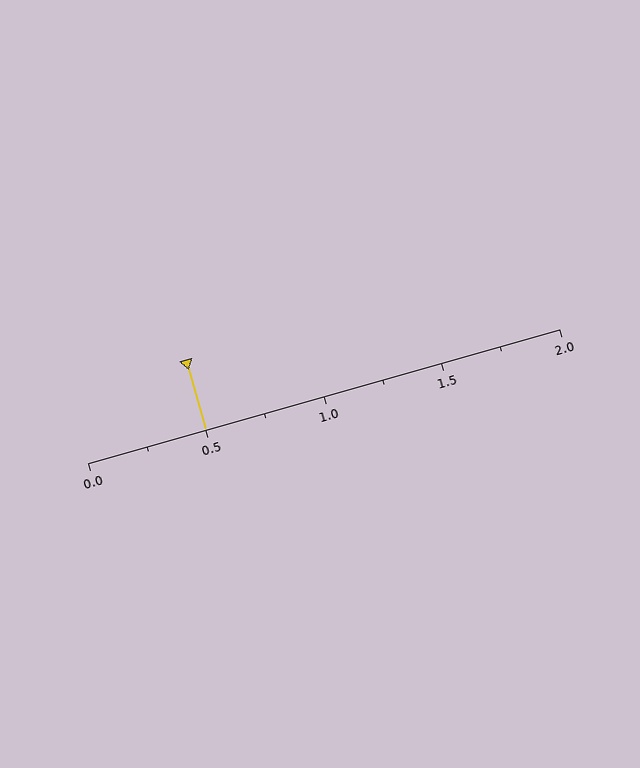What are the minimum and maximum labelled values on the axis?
The axis runs from 0.0 to 2.0.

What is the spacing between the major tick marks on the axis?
The major ticks are spaced 0.5 apart.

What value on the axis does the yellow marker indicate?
The marker indicates approximately 0.5.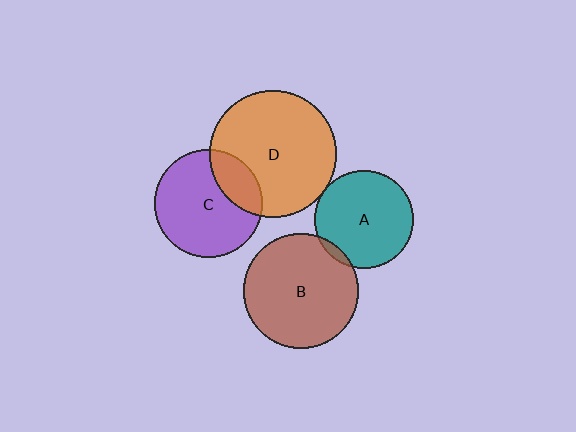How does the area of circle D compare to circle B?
Approximately 1.2 times.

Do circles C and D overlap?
Yes.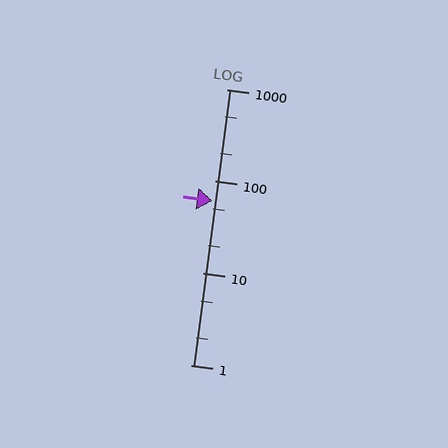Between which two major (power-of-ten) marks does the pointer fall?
The pointer is between 10 and 100.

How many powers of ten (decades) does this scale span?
The scale spans 3 decades, from 1 to 1000.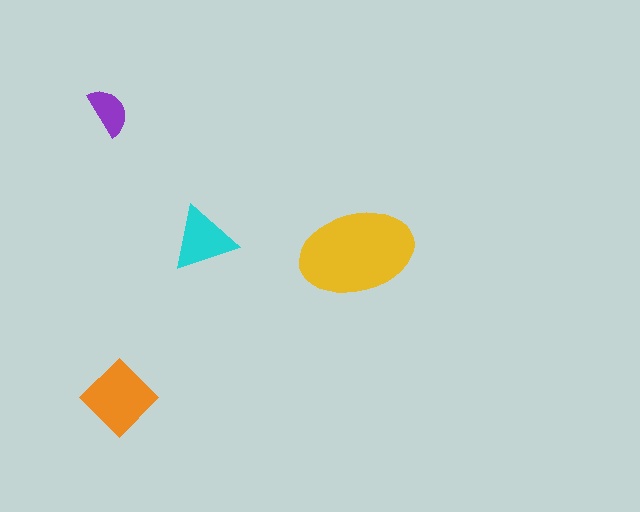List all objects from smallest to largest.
The purple semicircle, the cyan triangle, the orange diamond, the yellow ellipse.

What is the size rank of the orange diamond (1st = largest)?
2nd.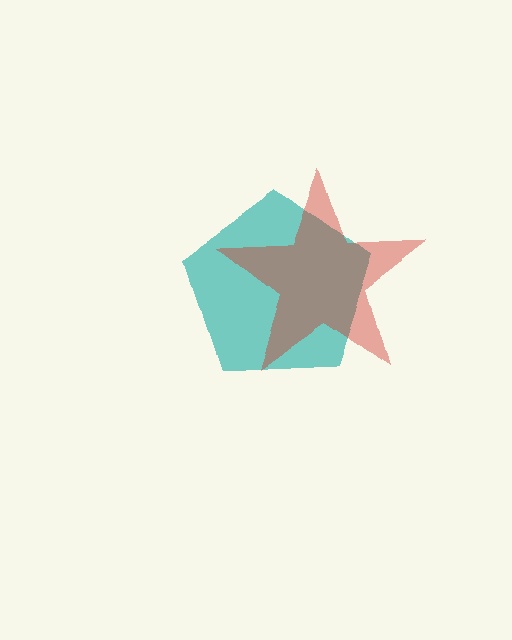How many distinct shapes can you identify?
There are 2 distinct shapes: a teal pentagon, a red star.